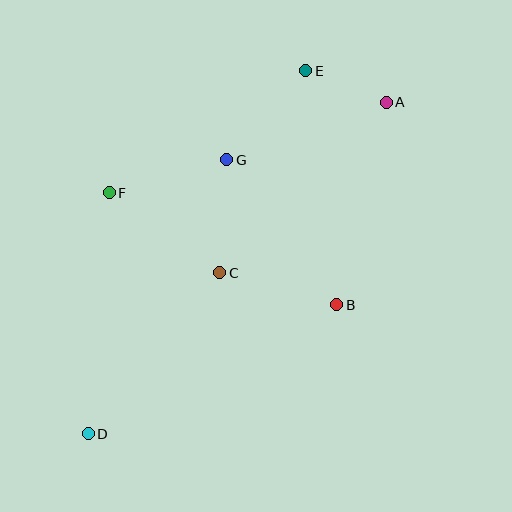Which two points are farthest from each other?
Points A and D are farthest from each other.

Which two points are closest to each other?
Points A and E are closest to each other.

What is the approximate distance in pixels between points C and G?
The distance between C and G is approximately 113 pixels.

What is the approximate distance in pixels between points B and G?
The distance between B and G is approximately 182 pixels.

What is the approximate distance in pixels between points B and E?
The distance between B and E is approximately 236 pixels.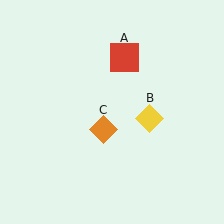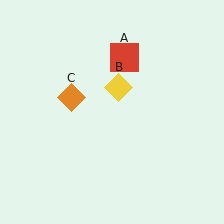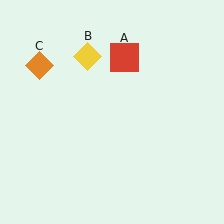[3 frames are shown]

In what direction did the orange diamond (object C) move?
The orange diamond (object C) moved up and to the left.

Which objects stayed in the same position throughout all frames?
Red square (object A) remained stationary.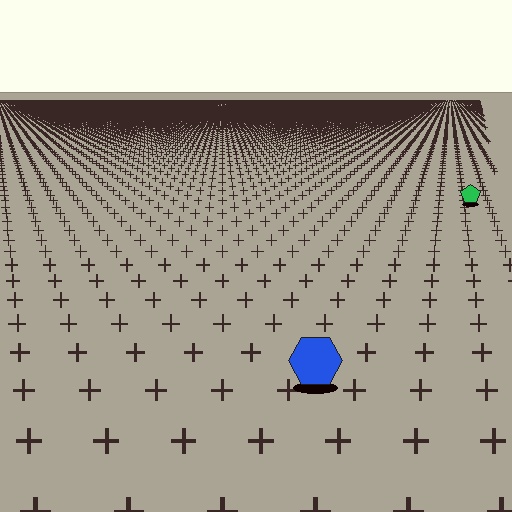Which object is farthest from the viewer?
The green pentagon is farthest from the viewer. It appears smaller and the ground texture around it is denser.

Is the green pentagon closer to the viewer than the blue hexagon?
No. The blue hexagon is closer — you can tell from the texture gradient: the ground texture is coarser near it.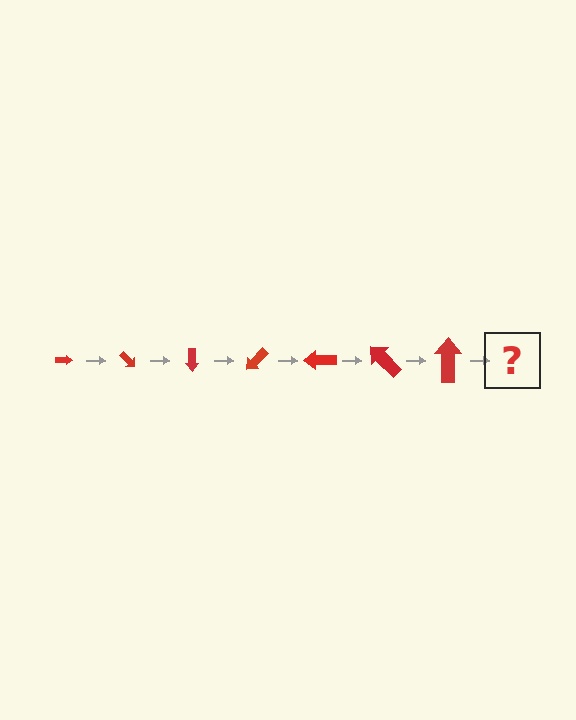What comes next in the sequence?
The next element should be an arrow, larger than the previous one and rotated 315 degrees from the start.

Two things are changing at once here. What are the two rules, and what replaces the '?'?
The two rules are that the arrow grows larger each step and it rotates 45 degrees each step. The '?' should be an arrow, larger than the previous one and rotated 315 degrees from the start.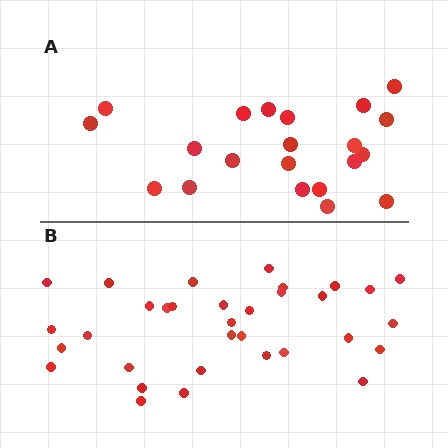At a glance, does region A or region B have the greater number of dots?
Region B (the bottom region) has more dots.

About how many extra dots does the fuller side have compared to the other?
Region B has roughly 12 or so more dots than region A.